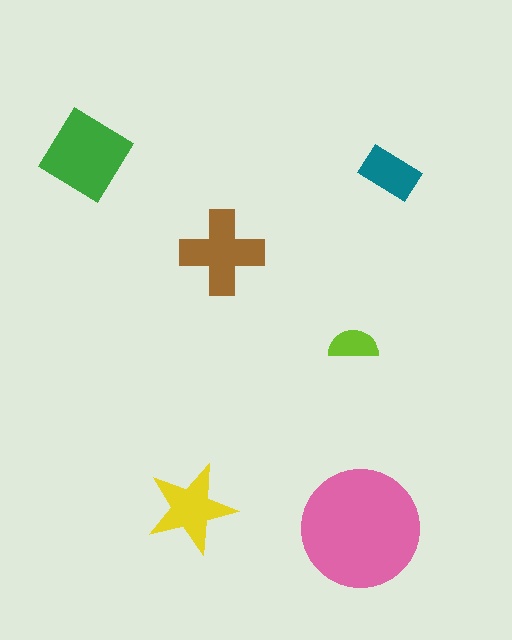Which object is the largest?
The pink circle.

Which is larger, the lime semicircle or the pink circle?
The pink circle.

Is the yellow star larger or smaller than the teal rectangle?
Larger.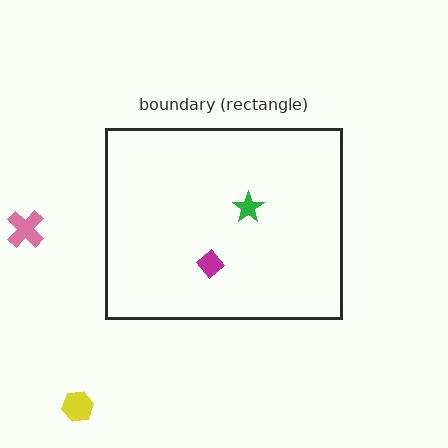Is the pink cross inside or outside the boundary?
Outside.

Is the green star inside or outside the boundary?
Inside.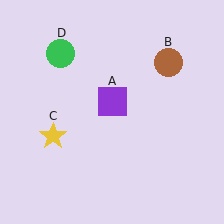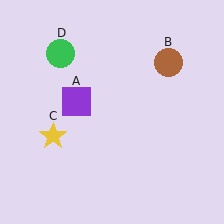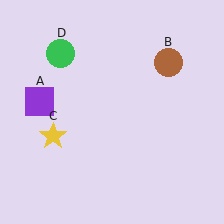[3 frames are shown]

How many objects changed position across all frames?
1 object changed position: purple square (object A).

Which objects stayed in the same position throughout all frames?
Brown circle (object B) and yellow star (object C) and green circle (object D) remained stationary.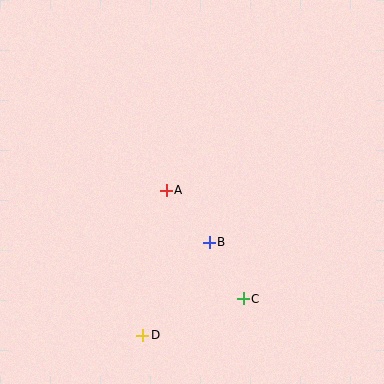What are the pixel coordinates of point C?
Point C is at (243, 299).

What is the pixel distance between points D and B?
The distance between D and B is 114 pixels.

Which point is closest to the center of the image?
Point A at (166, 190) is closest to the center.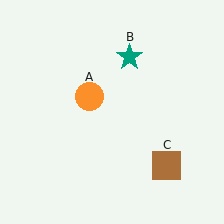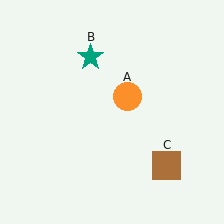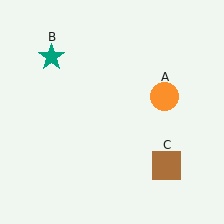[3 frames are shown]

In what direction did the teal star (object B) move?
The teal star (object B) moved left.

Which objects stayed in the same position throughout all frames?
Brown square (object C) remained stationary.